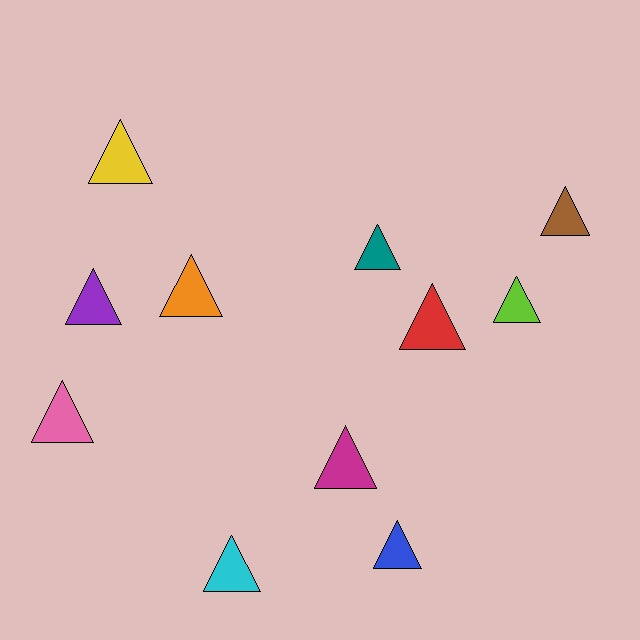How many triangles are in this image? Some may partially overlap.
There are 11 triangles.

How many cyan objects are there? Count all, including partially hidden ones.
There is 1 cyan object.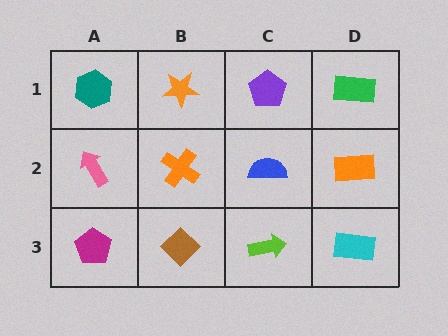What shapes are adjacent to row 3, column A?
A pink arrow (row 2, column A), a brown diamond (row 3, column B).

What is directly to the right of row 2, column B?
A blue semicircle.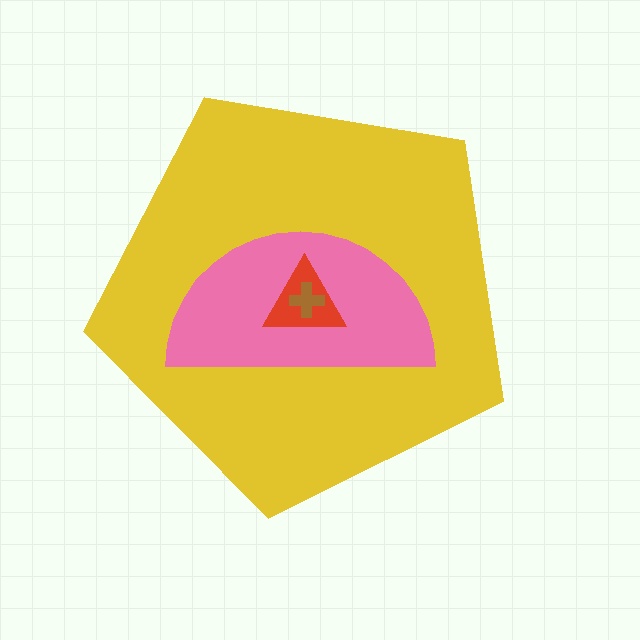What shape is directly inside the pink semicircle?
The red triangle.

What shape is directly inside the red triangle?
The brown cross.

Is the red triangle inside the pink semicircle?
Yes.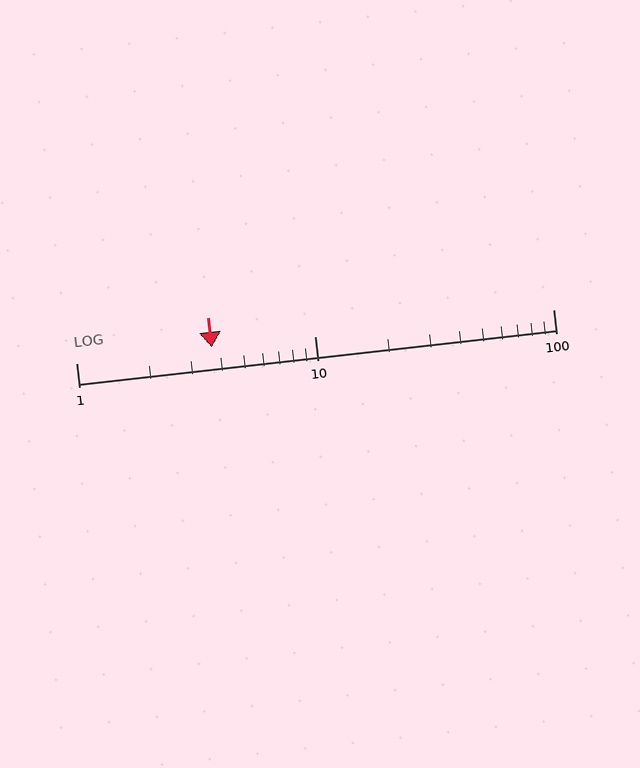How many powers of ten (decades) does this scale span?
The scale spans 2 decades, from 1 to 100.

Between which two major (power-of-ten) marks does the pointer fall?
The pointer is between 1 and 10.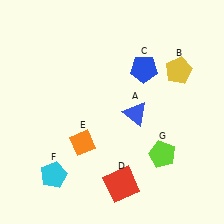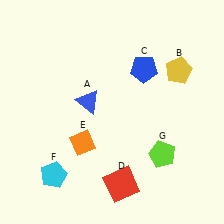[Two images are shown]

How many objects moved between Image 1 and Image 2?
1 object moved between the two images.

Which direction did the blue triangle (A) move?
The blue triangle (A) moved left.